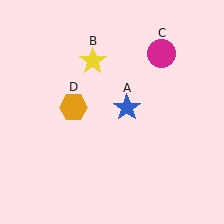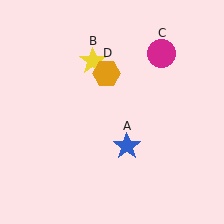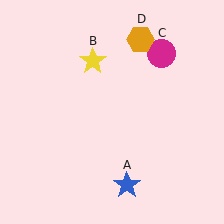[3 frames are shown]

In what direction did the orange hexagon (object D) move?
The orange hexagon (object D) moved up and to the right.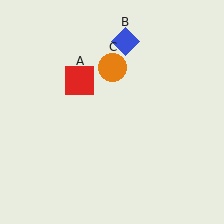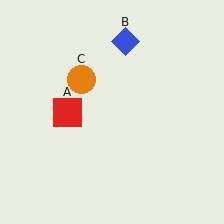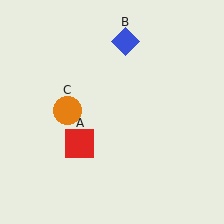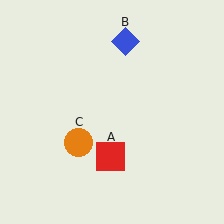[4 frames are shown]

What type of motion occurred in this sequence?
The red square (object A), orange circle (object C) rotated counterclockwise around the center of the scene.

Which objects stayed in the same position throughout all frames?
Blue diamond (object B) remained stationary.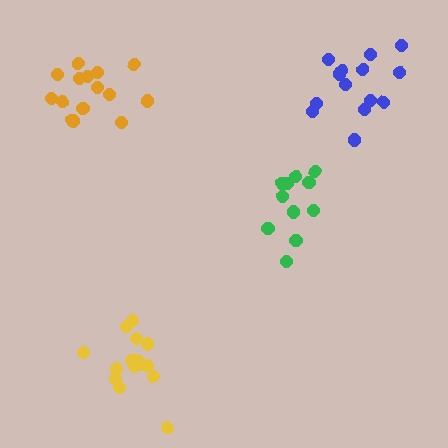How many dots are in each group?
Group 1: 11 dots, Group 2: 15 dots, Group 3: 14 dots, Group 4: 15 dots (55 total).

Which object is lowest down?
The yellow cluster is bottommost.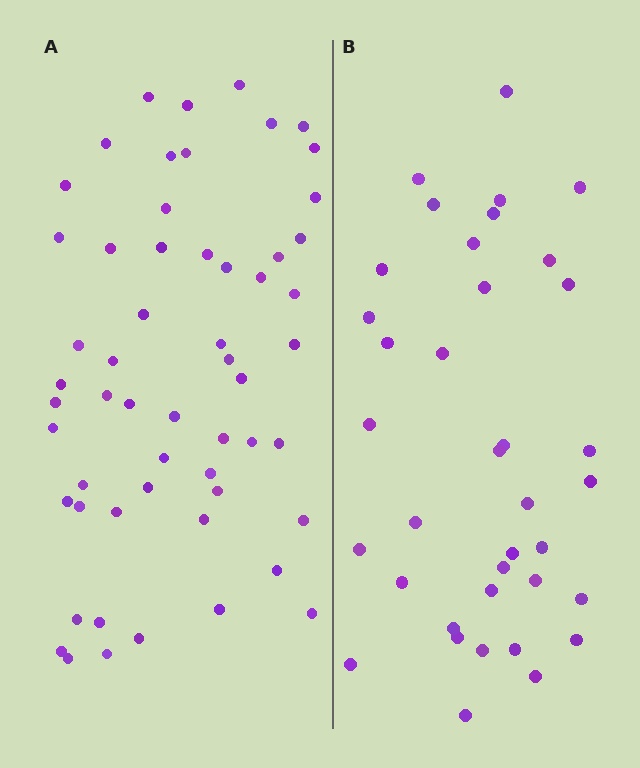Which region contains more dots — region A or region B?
Region A (the left region) has more dots.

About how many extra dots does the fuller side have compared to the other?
Region A has approximately 20 more dots than region B.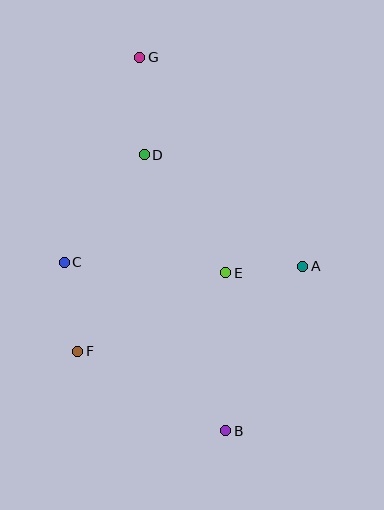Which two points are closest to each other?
Points A and E are closest to each other.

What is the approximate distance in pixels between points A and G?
The distance between A and G is approximately 265 pixels.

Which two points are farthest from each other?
Points B and G are farthest from each other.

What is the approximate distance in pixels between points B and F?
The distance between B and F is approximately 168 pixels.